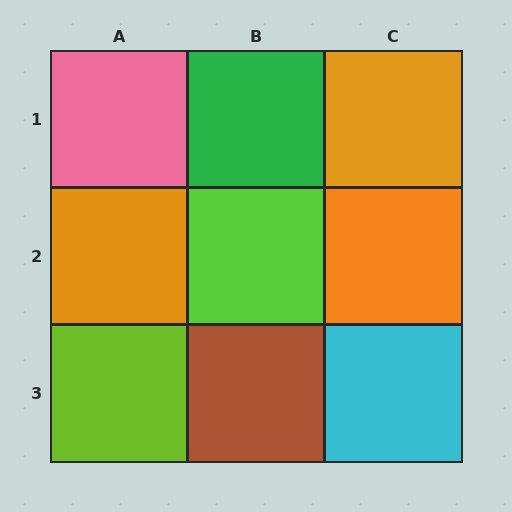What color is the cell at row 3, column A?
Lime.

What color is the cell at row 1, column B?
Green.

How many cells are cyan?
1 cell is cyan.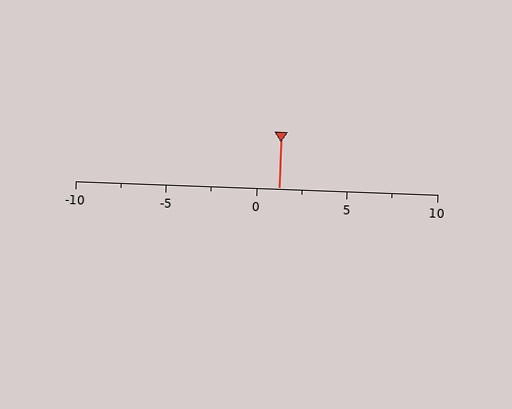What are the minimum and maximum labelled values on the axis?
The axis runs from -10 to 10.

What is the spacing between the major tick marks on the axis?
The major ticks are spaced 5 apart.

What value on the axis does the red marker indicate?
The marker indicates approximately 1.2.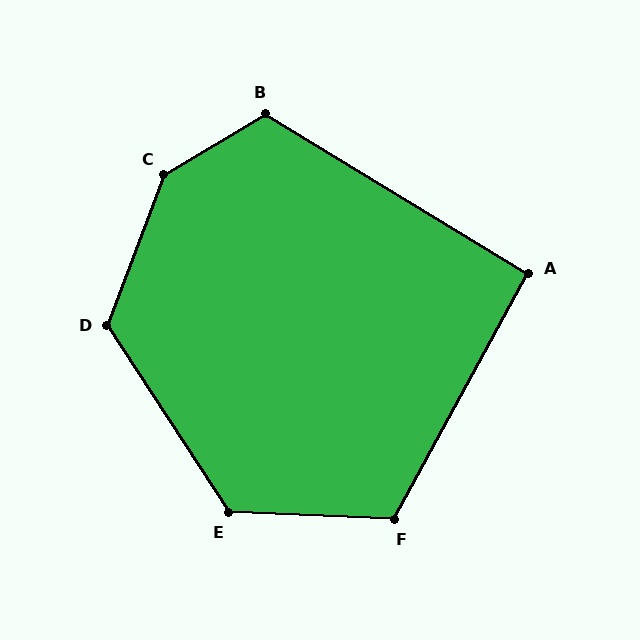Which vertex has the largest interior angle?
C, at approximately 142 degrees.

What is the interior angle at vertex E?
Approximately 125 degrees (obtuse).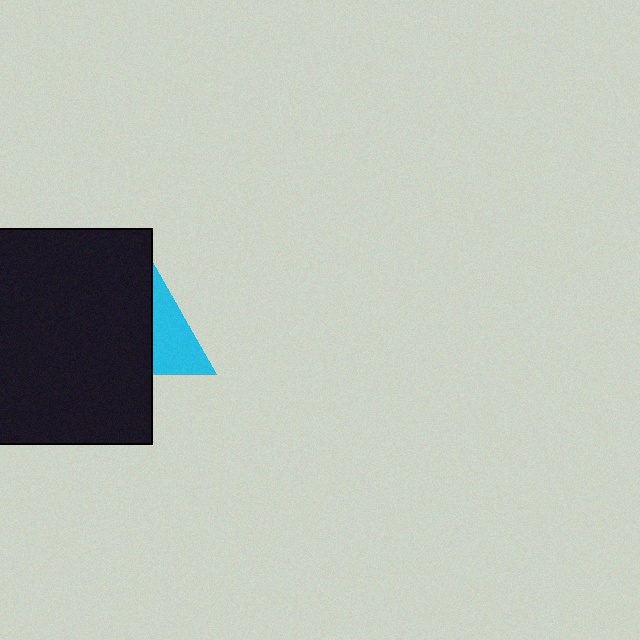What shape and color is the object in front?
The object in front is a black square.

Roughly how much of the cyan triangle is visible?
About half of it is visible (roughly 47%).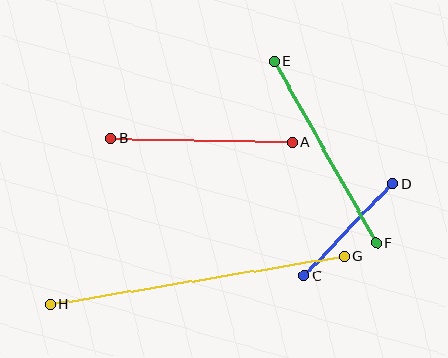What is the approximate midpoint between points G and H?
The midpoint is at approximately (197, 280) pixels.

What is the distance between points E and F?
The distance is approximately 208 pixels.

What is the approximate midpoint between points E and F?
The midpoint is at approximately (325, 152) pixels.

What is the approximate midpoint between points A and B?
The midpoint is at approximately (201, 140) pixels.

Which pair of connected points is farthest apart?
Points G and H are farthest apart.